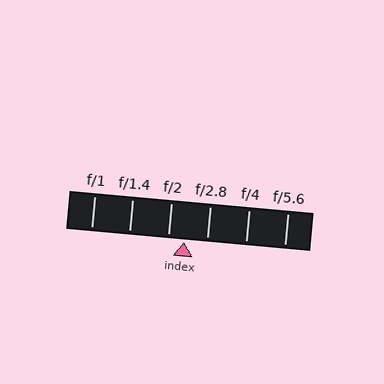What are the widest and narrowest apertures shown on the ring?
The widest aperture shown is f/1 and the narrowest is f/5.6.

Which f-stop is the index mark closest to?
The index mark is closest to f/2.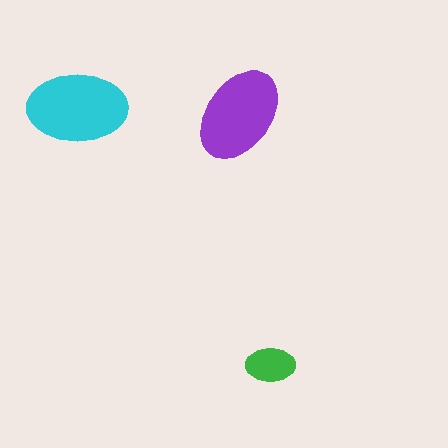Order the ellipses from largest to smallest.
the cyan one, the purple one, the green one.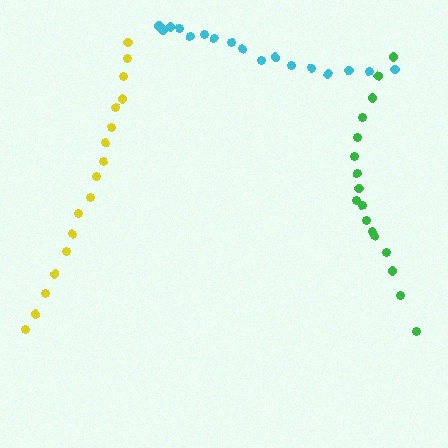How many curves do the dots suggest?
There are 3 distinct paths.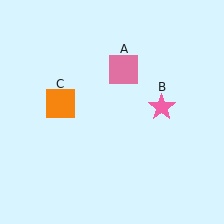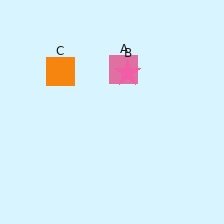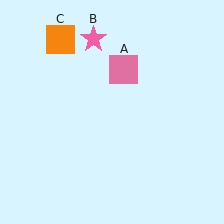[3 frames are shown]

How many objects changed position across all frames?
2 objects changed position: pink star (object B), orange square (object C).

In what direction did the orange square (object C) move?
The orange square (object C) moved up.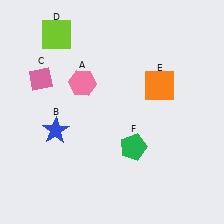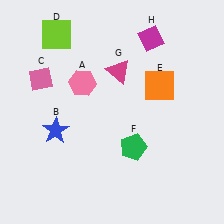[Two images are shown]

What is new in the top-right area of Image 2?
A magenta diamond (H) was added in the top-right area of Image 2.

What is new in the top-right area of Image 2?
A magenta triangle (G) was added in the top-right area of Image 2.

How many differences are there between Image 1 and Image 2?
There are 2 differences between the two images.